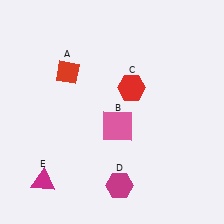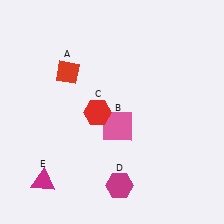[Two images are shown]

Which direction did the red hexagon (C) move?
The red hexagon (C) moved left.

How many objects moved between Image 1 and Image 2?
1 object moved between the two images.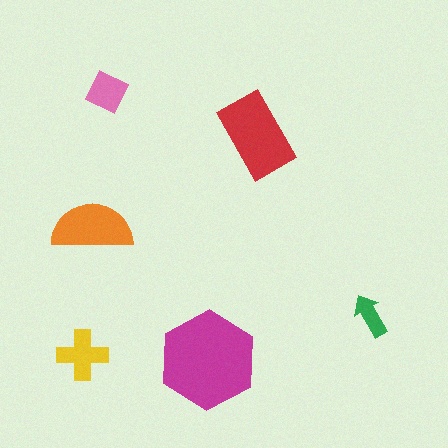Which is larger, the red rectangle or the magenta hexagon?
The magenta hexagon.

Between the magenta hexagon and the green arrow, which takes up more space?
The magenta hexagon.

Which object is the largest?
The magenta hexagon.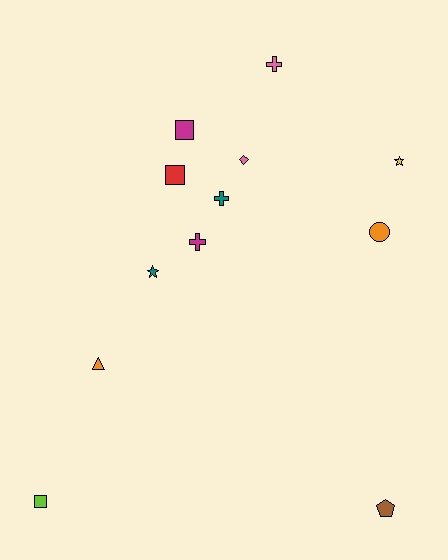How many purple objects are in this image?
There are no purple objects.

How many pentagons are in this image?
There is 1 pentagon.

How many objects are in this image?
There are 12 objects.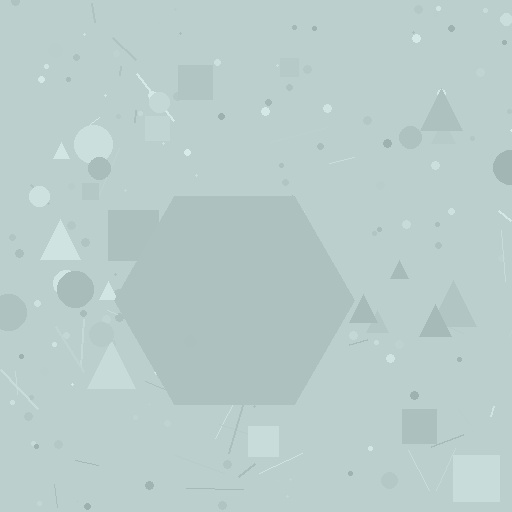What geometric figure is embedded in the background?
A hexagon is embedded in the background.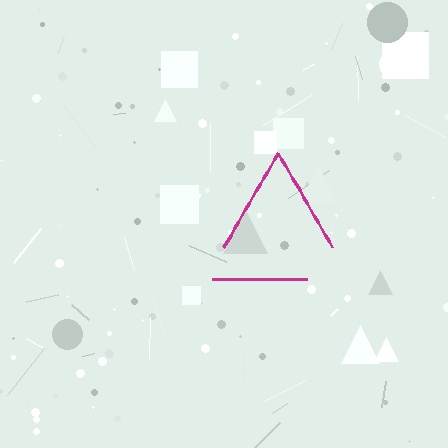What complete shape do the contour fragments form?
The contour fragments form a triangle.